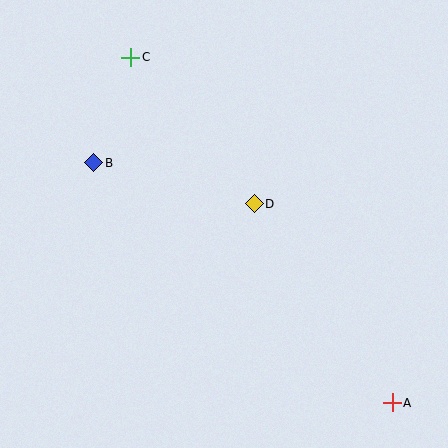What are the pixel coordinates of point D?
Point D is at (254, 204).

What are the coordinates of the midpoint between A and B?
The midpoint between A and B is at (243, 283).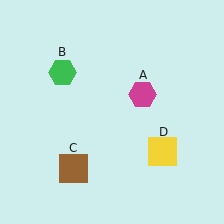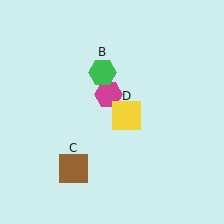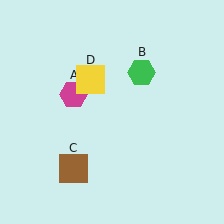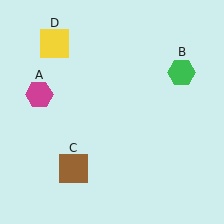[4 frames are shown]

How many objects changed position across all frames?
3 objects changed position: magenta hexagon (object A), green hexagon (object B), yellow square (object D).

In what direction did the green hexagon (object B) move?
The green hexagon (object B) moved right.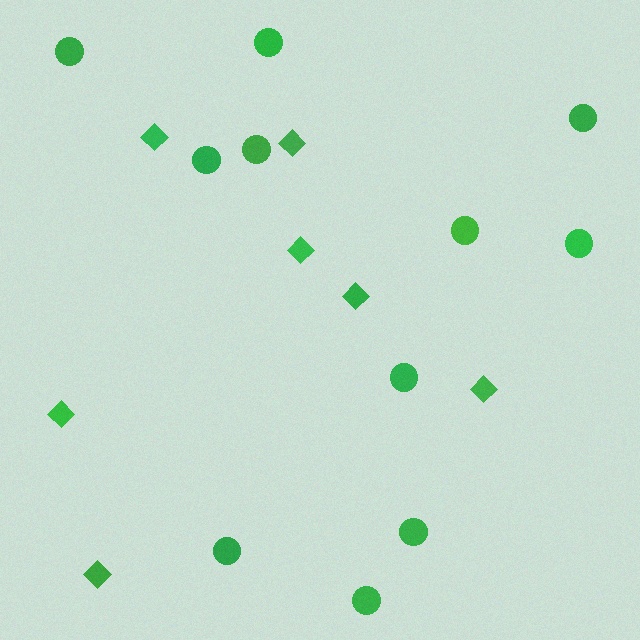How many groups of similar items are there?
There are 2 groups: one group of diamonds (7) and one group of circles (11).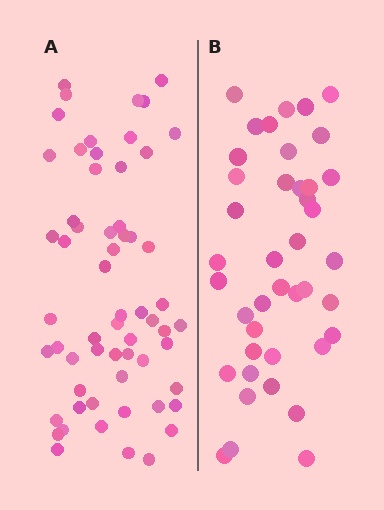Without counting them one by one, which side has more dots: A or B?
Region A (the left region) has more dots.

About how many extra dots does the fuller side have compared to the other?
Region A has approximately 20 more dots than region B.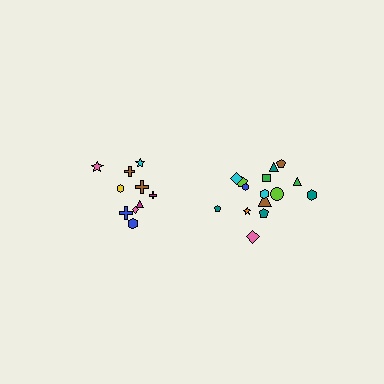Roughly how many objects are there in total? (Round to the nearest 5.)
Roughly 25 objects in total.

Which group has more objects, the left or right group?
The right group.